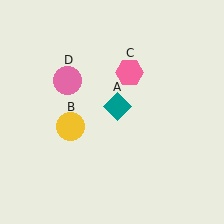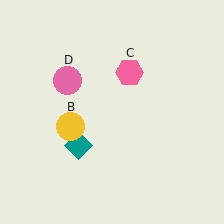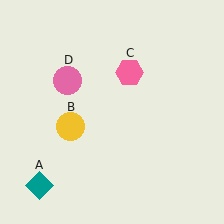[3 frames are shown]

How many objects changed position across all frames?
1 object changed position: teal diamond (object A).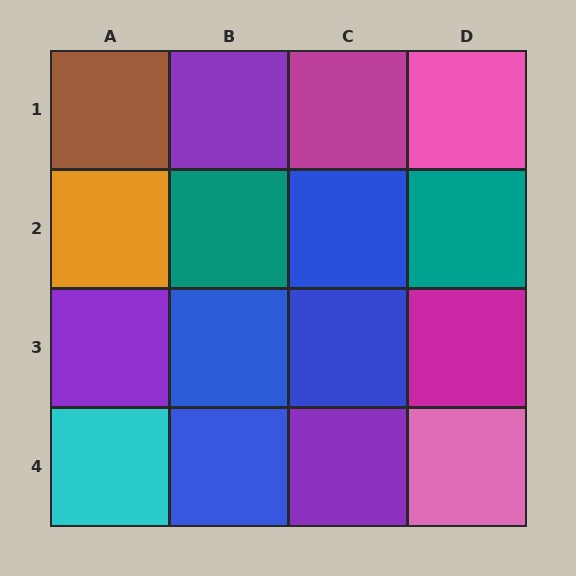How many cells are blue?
4 cells are blue.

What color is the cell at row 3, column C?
Blue.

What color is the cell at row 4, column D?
Pink.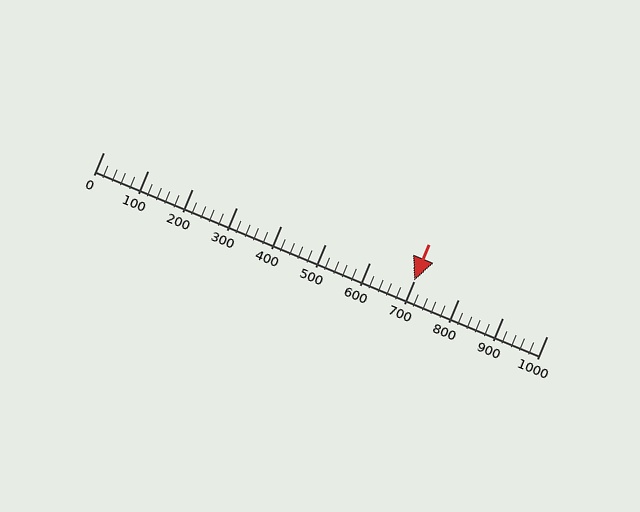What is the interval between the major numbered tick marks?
The major tick marks are spaced 100 units apart.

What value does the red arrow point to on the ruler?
The red arrow points to approximately 700.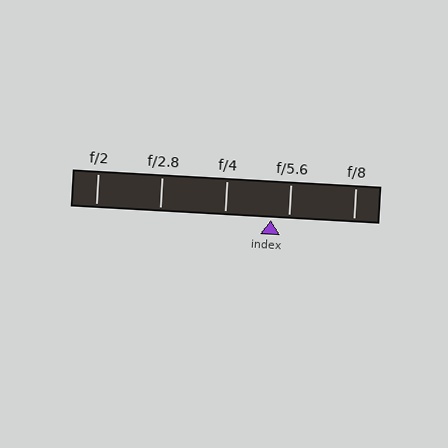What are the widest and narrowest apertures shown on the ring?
The widest aperture shown is f/2 and the narrowest is f/8.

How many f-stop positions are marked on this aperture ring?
There are 5 f-stop positions marked.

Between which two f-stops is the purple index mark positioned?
The index mark is between f/4 and f/5.6.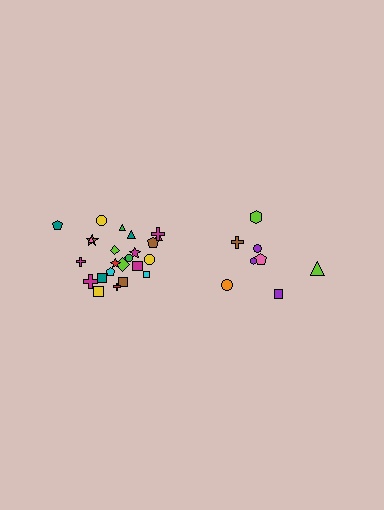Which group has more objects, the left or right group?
The left group.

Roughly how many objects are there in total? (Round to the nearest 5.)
Roughly 35 objects in total.